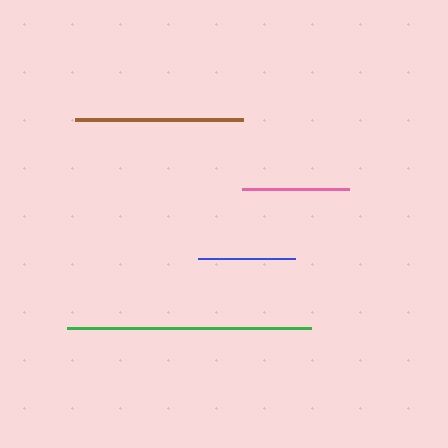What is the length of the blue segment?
The blue segment is approximately 97 pixels long.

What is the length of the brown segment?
The brown segment is approximately 168 pixels long.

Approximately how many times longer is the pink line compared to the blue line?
The pink line is approximately 1.1 times the length of the blue line.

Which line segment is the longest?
The green line is the longest at approximately 244 pixels.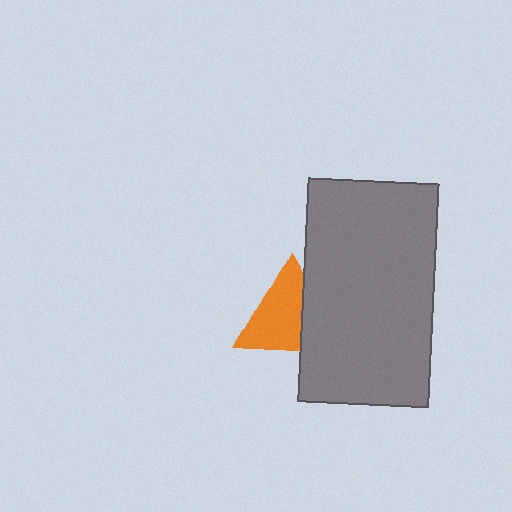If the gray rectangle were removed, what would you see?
You would see the complete orange triangle.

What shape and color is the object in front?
The object in front is a gray rectangle.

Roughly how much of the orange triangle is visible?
Most of it is visible (roughly 67%).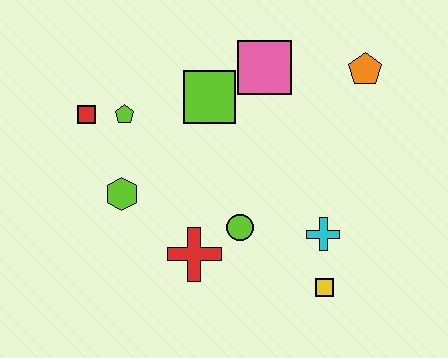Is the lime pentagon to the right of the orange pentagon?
No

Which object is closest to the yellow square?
The cyan cross is closest to the yellow square.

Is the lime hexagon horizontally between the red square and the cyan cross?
Yes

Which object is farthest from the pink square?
The yellow square is farthest from the pink square.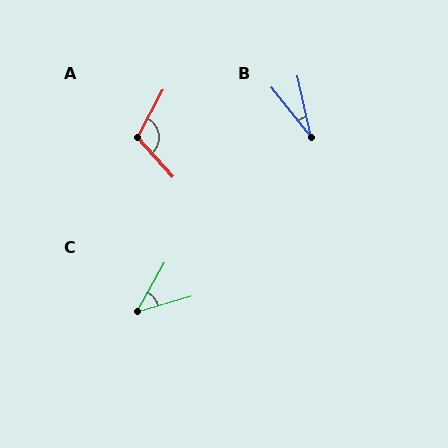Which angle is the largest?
A, at approximately 110 degrees.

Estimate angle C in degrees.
Approximately 44 degrees.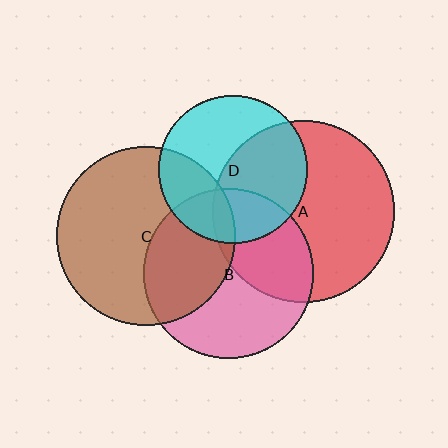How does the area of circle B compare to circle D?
Approximately 1.3 times.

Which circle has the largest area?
Circle A (red).